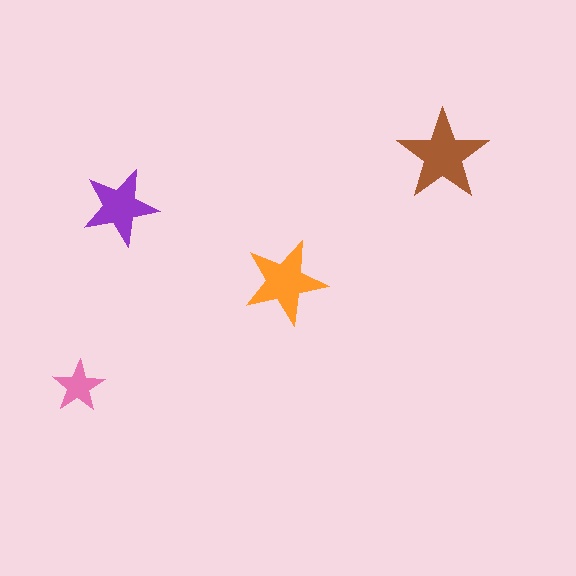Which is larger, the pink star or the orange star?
The orange one.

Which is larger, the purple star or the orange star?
The orange one.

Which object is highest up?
The brown star is topmost.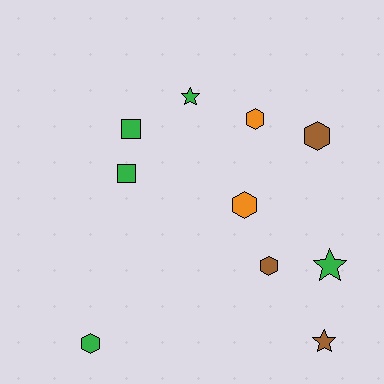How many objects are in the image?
There are 10 objects.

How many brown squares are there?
There are no brown squares.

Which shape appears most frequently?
Hexagon, with 5 objects.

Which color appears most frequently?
Green, with 5 objects.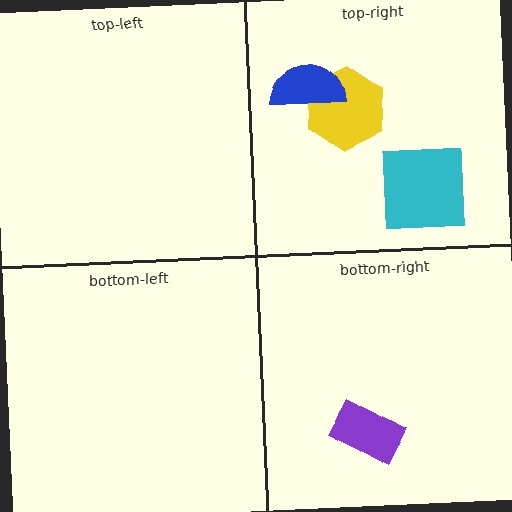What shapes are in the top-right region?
The cyan square, the yellow hexagon, the blue semicircle.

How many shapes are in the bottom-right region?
1.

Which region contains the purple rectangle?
The bottom-right region.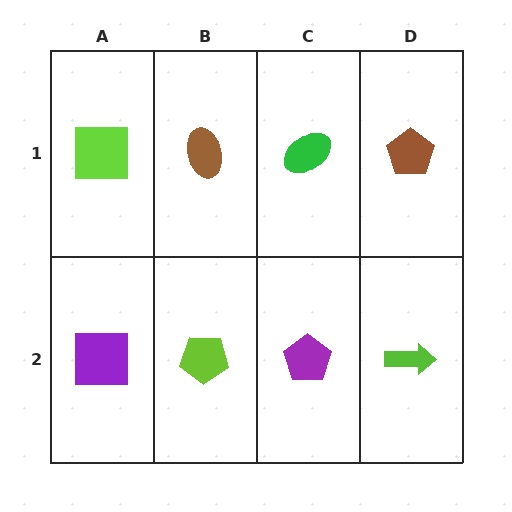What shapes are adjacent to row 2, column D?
A brown pentagon (row 1, column D), a purple pentagon (row 2, column C).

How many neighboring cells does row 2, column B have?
3.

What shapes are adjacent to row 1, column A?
A purple square (row 2, column A), a brown ellipse (row 1, column B).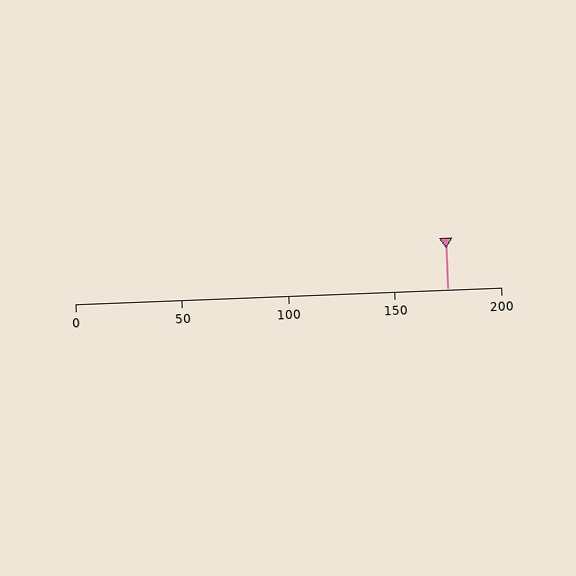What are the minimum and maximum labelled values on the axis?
The axis runs from 0 to 200.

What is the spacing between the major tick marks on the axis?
The major ticks are spaced 50 apart.